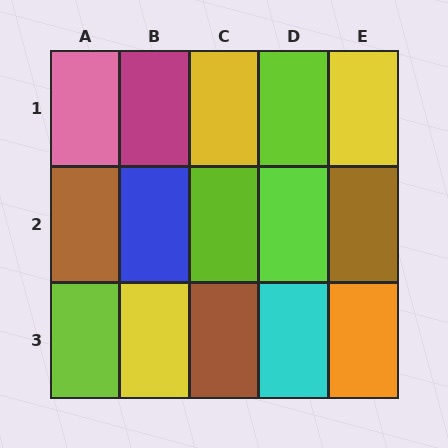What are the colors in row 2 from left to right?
Brown, blue, lime, lime, brown.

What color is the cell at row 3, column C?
Brown.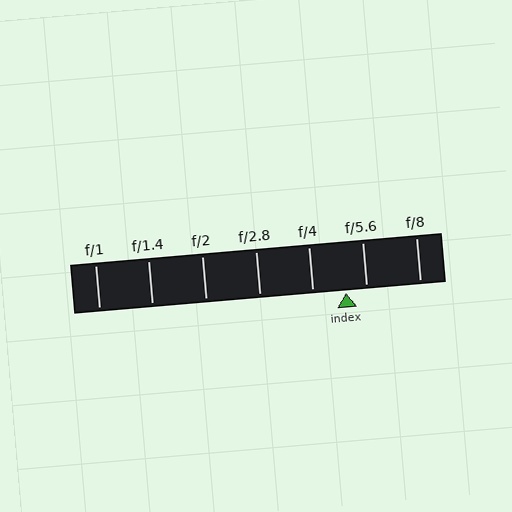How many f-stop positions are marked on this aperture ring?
There are 7 f-stop positions marked.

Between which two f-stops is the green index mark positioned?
The index mark is between f/4 and f/5.6.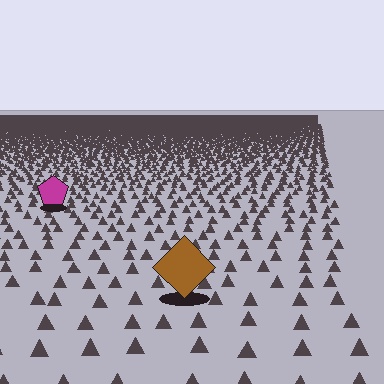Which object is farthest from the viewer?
The magenta pentagon is farthest from the viewer. It appears smaller and the ground texture around it is denser.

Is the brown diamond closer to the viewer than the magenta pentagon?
Yes. The brown diamond is closer — you can tell from the texture gradient: the ground texture is coarser near it.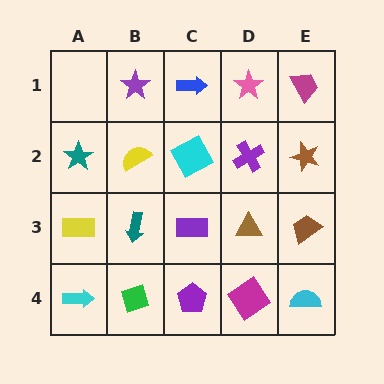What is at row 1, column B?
A purple star.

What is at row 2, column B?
A yellow semicircle.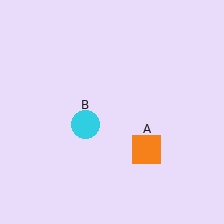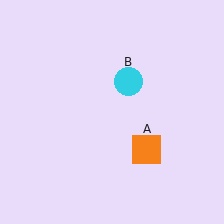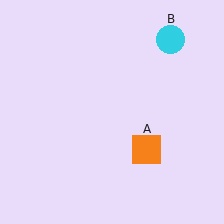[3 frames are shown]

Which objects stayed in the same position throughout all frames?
Orange square (object A) remained stationary.